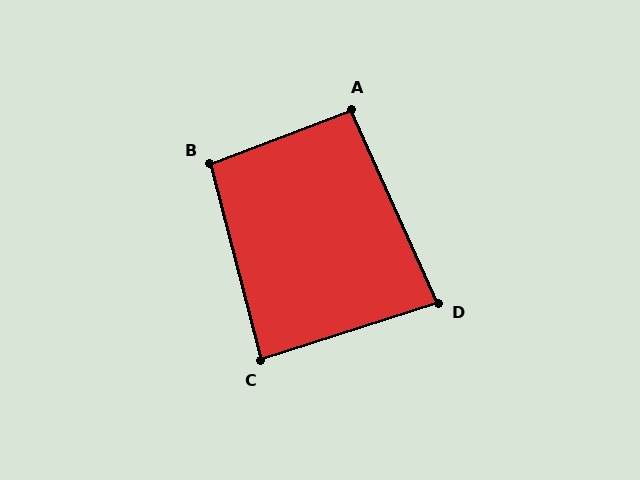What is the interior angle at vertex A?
Approximately 93 degrees (approximately right).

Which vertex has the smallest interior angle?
D, at approximately 84 degrees.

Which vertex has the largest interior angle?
B, at approximately 96 degrees.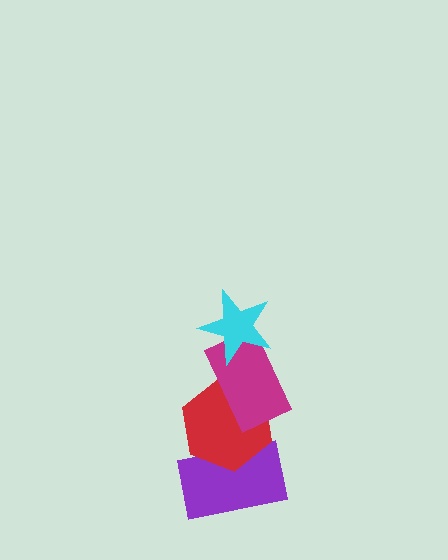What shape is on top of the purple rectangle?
The red hexagon is on top of the purple rectangle.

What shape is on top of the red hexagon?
The magenta rectangle is on top of the red hexagon.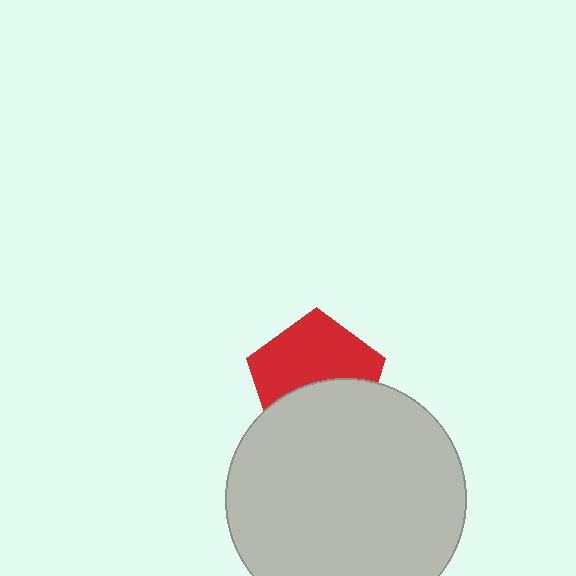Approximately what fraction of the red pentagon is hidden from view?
Roughly 43% of the red pentagon is hidden behind the light gray circle.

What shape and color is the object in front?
The object in front is a light gray circle.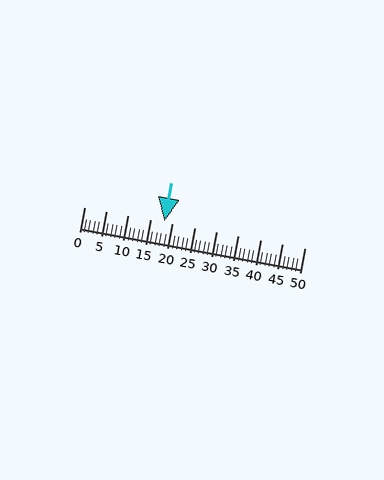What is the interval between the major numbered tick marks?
The major tick marks are spaced 5 units apart.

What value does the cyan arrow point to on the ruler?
The cyan arrow points to approximately 18.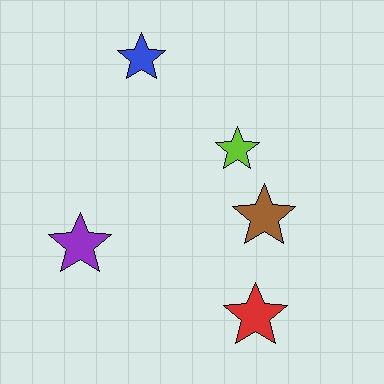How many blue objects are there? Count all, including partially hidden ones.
There is 1 blue object.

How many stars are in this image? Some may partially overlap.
There are 5 stars.